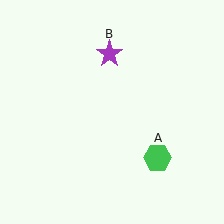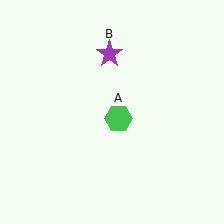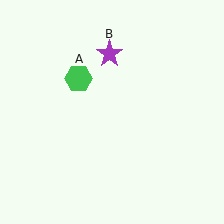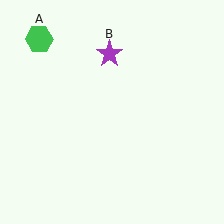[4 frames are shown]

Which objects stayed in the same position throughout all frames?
Purple star (object B) remained stationary.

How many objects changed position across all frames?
1 object changed position: green hexagon (object A).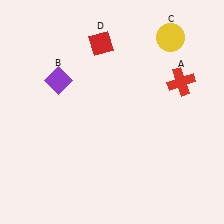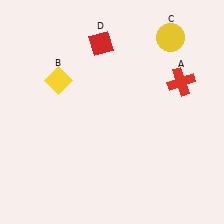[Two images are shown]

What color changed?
The diamond (B) changed from purple in Image 1 to yellow in Image 2.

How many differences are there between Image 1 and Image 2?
There is 1 difference between the two images.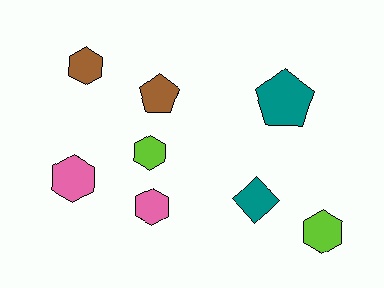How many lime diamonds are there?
There are no lime diamonds.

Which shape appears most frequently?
Hexagon, with 5 objects.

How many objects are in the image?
There are 8 objects.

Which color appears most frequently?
Teal, with 2 objects.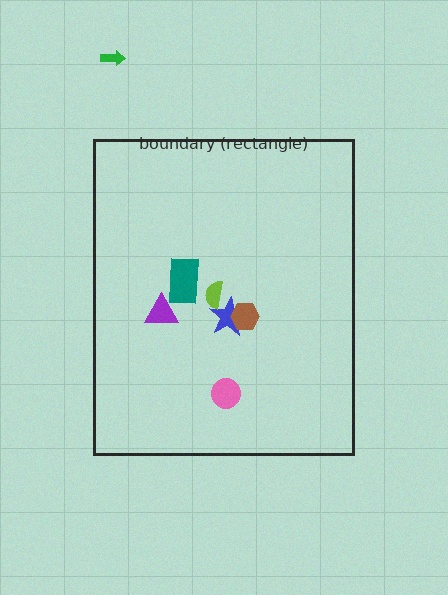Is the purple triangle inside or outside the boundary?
Inside.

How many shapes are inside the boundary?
6 inside, 1 outside.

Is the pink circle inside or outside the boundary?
Inside.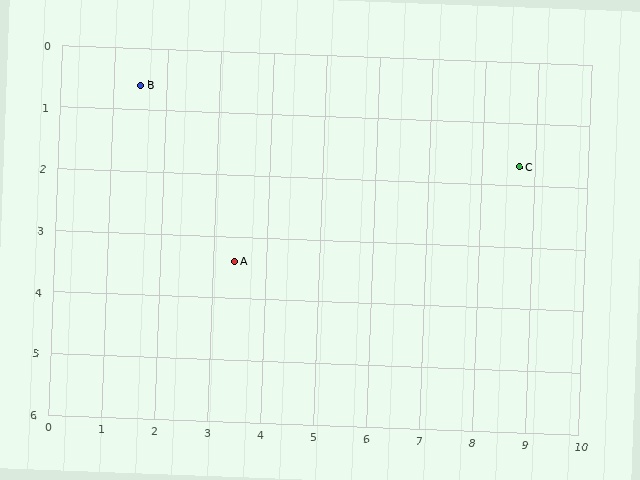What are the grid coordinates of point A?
Point A is at approximately (3.4, 3.4).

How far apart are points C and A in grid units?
Points C and A are about 5.6 grid units apart.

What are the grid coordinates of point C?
Point C is at approximately (8.7, 1.7).